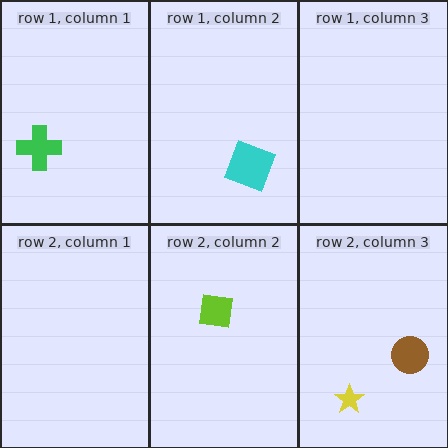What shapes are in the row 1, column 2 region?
The cyan square.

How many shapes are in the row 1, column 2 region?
1.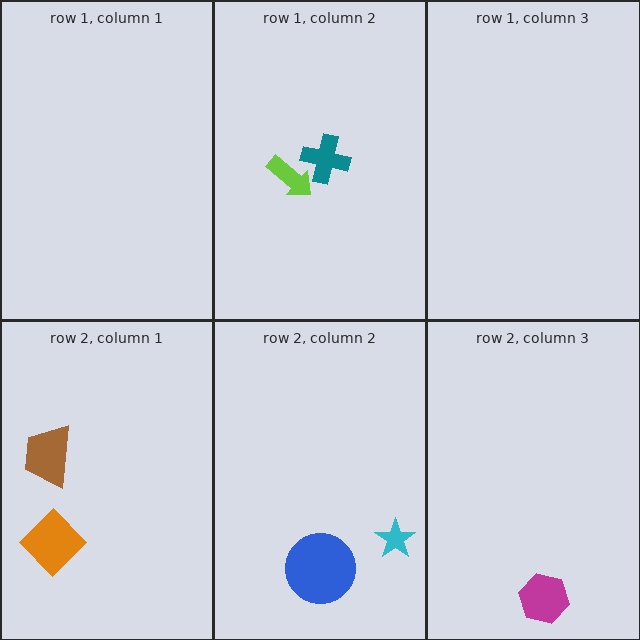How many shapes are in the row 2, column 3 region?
1.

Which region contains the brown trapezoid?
The row 2, column 1 region.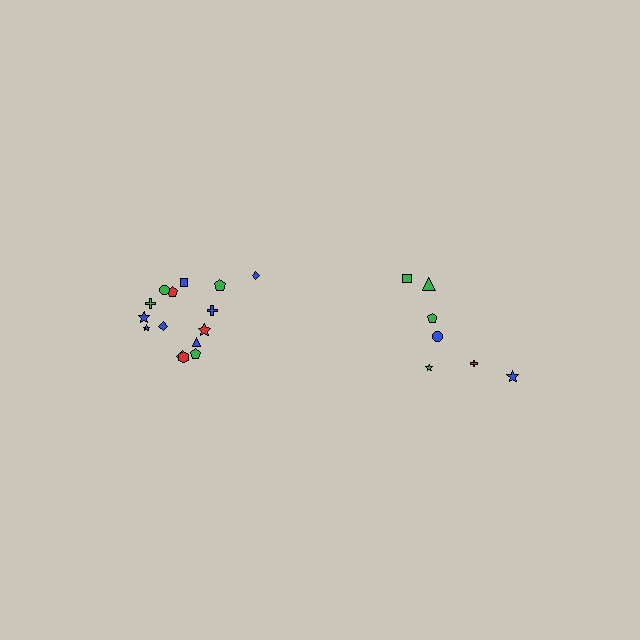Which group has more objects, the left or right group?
The left group.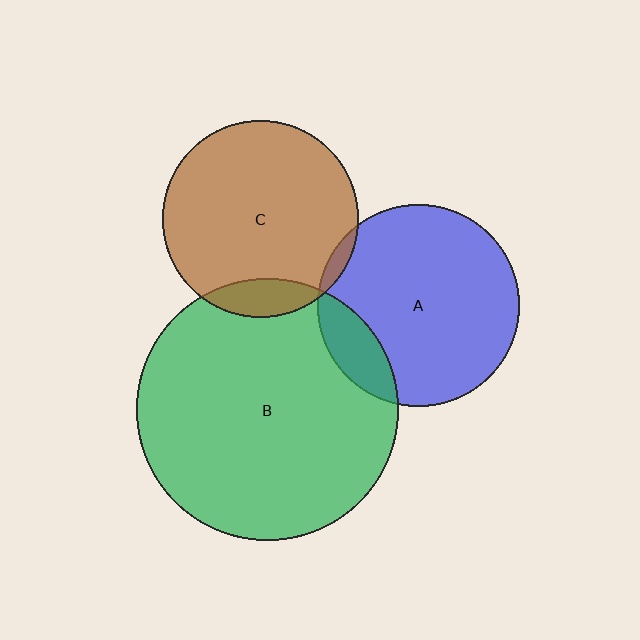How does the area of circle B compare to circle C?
Approximately 1.8 times.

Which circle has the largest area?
Circle B (green).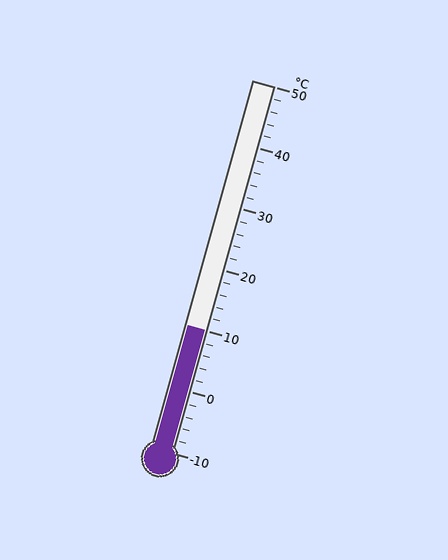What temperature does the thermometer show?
The thermometer shows approximately 10°C.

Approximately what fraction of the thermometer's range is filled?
The thermometer is filled to approximately 35% of its range.